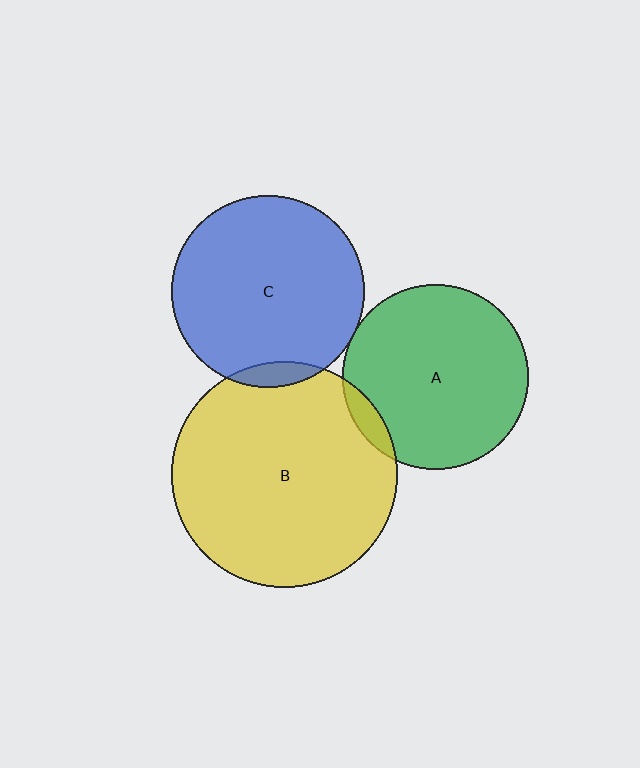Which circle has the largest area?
Circle B (yellow).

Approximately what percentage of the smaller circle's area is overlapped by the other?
Approximately 5%.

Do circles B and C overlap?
Yes.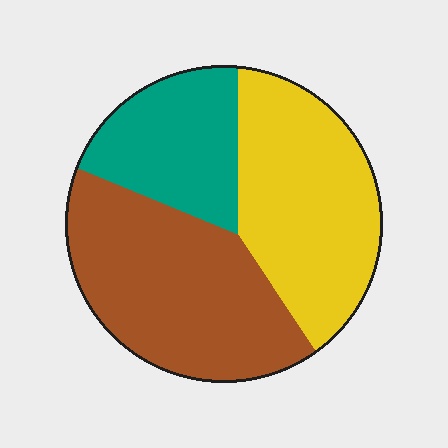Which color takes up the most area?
Brown, at roughly 40%.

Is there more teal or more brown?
Brown.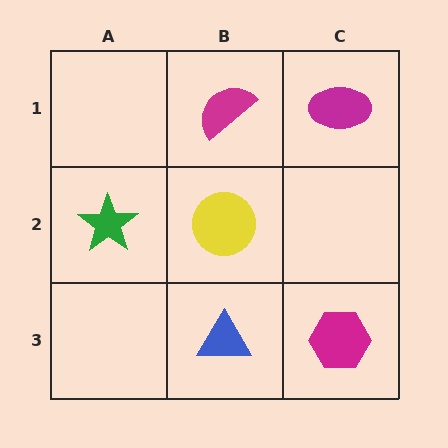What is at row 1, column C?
A magenta ellipse.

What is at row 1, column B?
A magenta semicircle.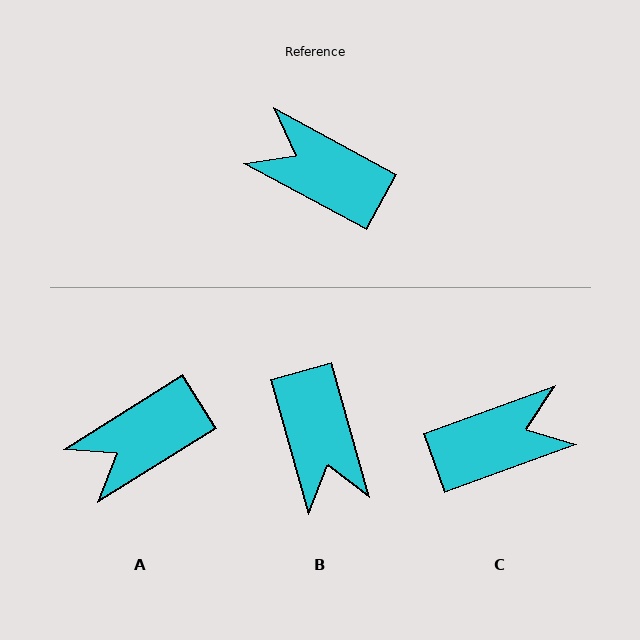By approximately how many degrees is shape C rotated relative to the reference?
Approximately 132 degrees clockwise.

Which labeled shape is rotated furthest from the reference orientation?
B, about 134 degrees away.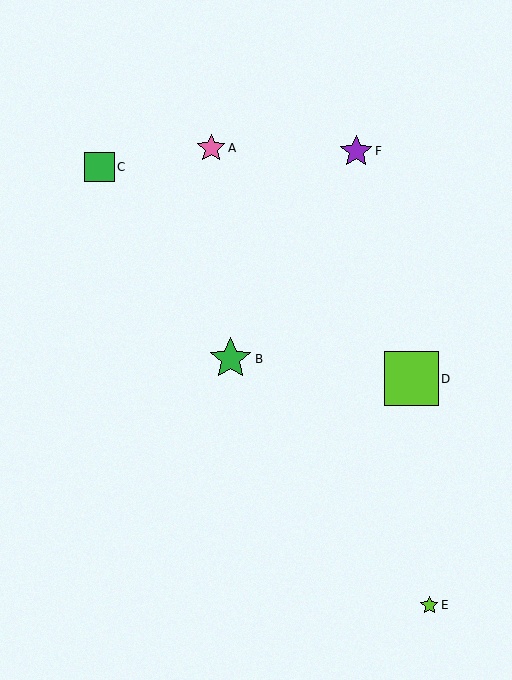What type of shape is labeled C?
Shape C is a green square.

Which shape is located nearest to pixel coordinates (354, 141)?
The purple star (labeled F) at (356, 151) is nearest to that location.